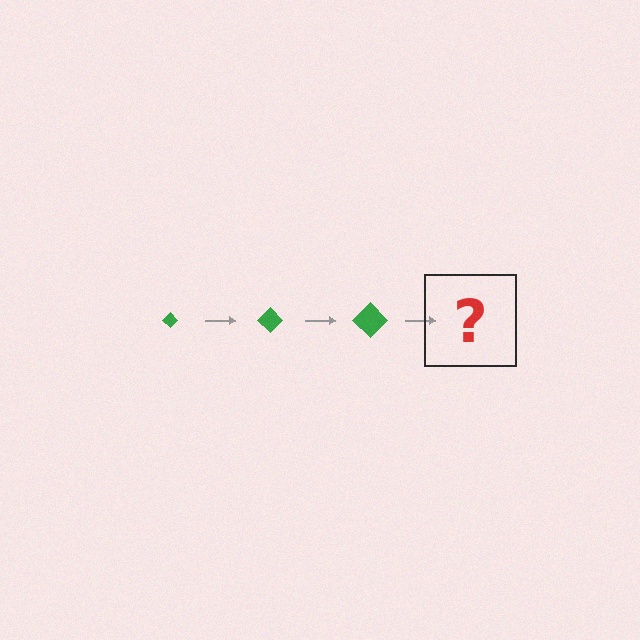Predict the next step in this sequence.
The next step is a green diamond, larger than the previous one.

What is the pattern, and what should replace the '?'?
The pattern is that the diamond gets progressively larger each step. The '?' should be a green diamond, larger than the previous one.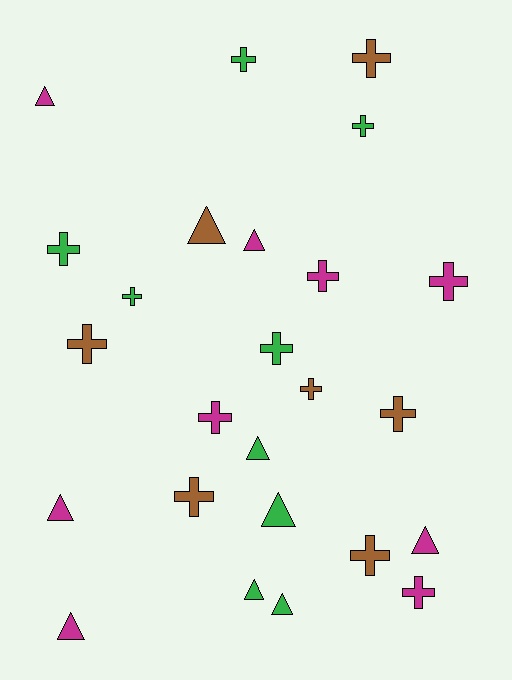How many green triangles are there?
There are 4 green triangles.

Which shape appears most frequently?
Cross, with 15 objects.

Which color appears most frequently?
Magenta, with 9 objects.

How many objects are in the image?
There are 25 objects.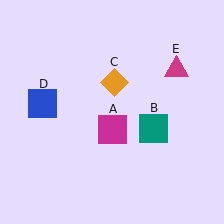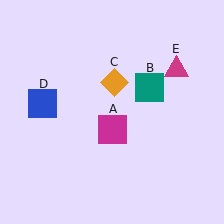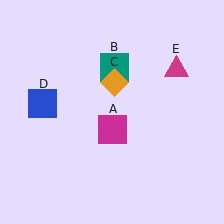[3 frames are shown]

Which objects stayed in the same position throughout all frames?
Magenta square (object A) and orange diamond (object C) and blue square (object D) and magenta triangle (object E) remained stationary.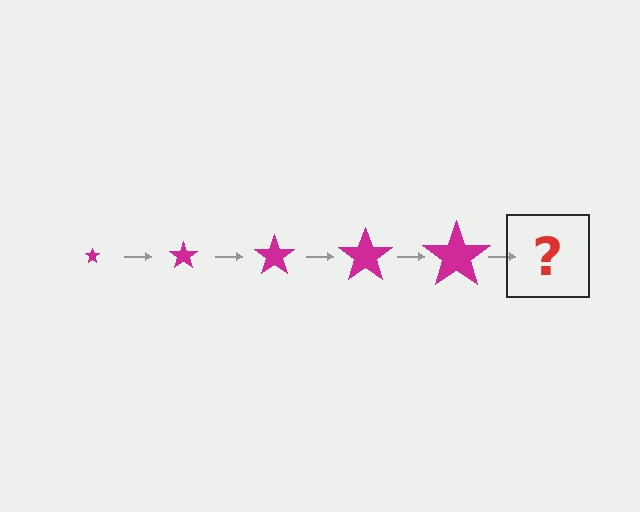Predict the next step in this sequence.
The next step is a magenta star, larger than the previous one.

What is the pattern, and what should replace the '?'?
The pattern is that the star gets progressively larger each step. The '?' should be a magenta star, larger than the previous one.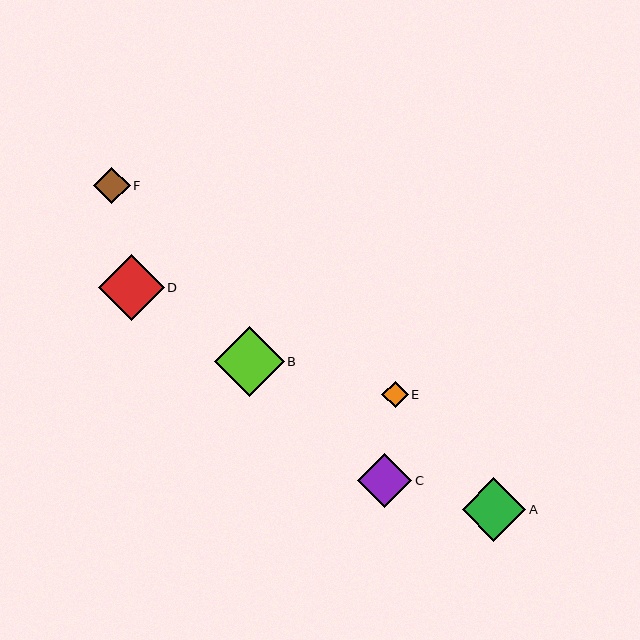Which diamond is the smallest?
Diamond E is the smallest with a size of approximately 26 pixels.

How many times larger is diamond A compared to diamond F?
Diamond A is approximately 1.7 times the size of diamond F.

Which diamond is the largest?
Diamond B is the largest with a size of approximately 70 pixels.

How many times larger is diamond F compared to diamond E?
Diamond F is approximately 1.4 times the size of diamond E.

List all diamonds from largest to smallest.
From largest to smallest: B, D, A, C, F, E.